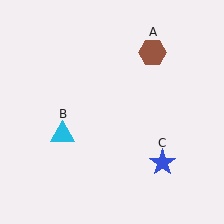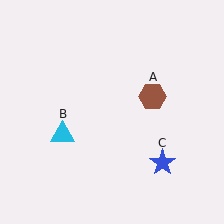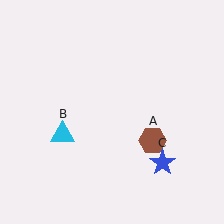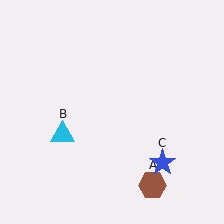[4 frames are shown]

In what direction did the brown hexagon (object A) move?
The brown hexagon (object A) moved down.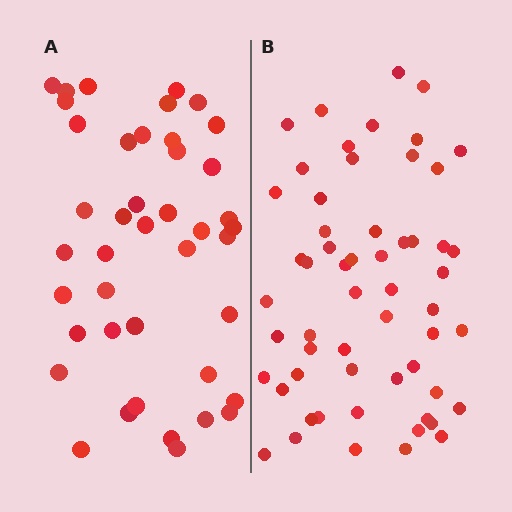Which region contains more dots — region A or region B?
Region B (the right region) has more dots.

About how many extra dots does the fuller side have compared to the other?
Region B has approximately 15 more dots than region A.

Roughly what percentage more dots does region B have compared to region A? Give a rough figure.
About 35% more.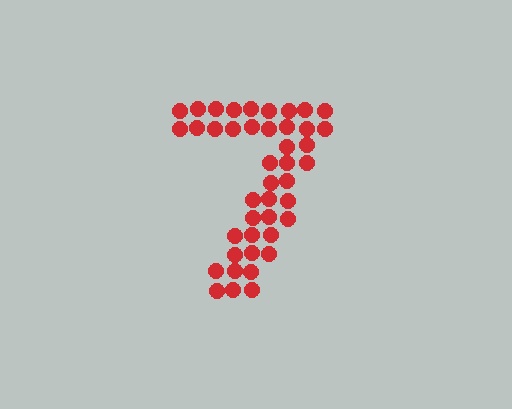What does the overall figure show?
The overall figure shows the digit 7.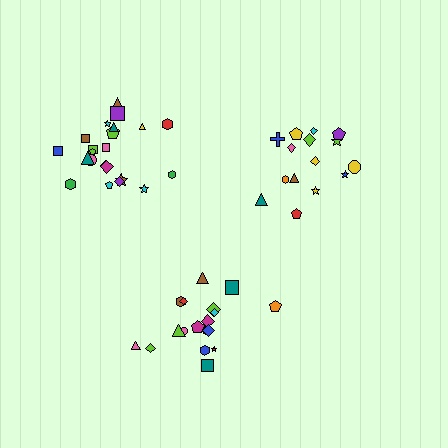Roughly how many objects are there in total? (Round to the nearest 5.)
Roughly 55 objects in total.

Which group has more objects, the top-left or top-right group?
The top-left group.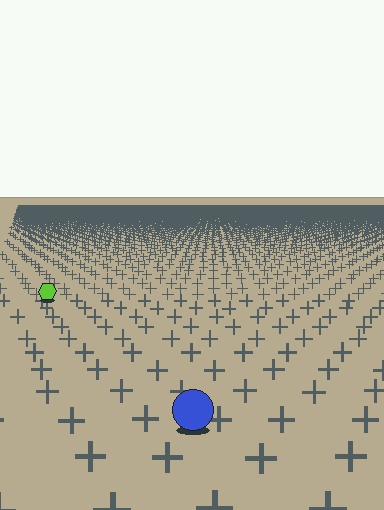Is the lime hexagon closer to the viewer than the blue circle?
No. The blue circle is closer — you can tell from the texture gradient: the ground texture is coarser near it.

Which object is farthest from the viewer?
The lime hexagon is farthest from the viewer. It appears smaller and the ground texture around it is denser.